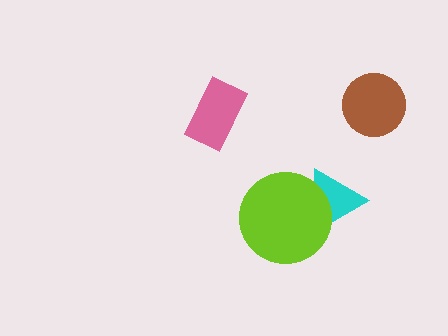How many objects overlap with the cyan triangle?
1 object overlaps with the cyan triangle.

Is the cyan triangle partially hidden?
Yes, it is partially covered by another shape.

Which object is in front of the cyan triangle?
The lime circle is in front of the cyan triangle.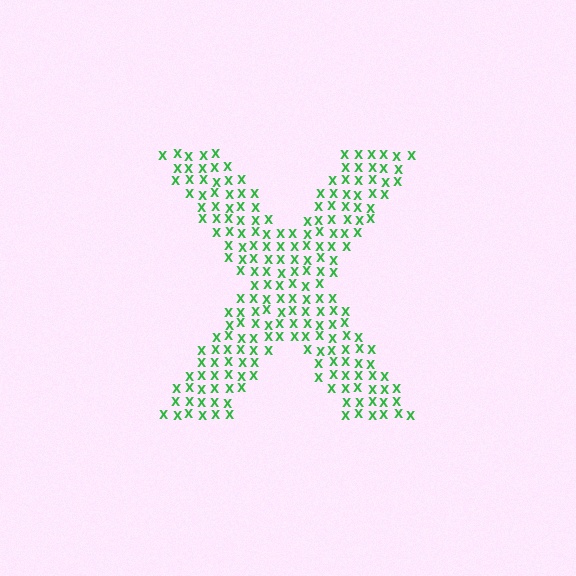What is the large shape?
The large shape is the letter X.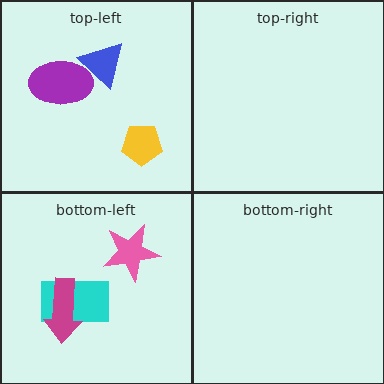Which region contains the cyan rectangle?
The bottom-left region.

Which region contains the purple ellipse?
The top-left region.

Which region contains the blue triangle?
The top-left region.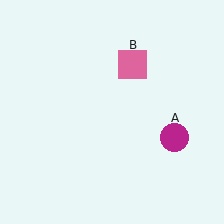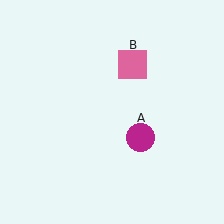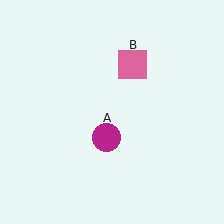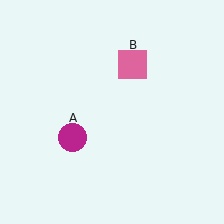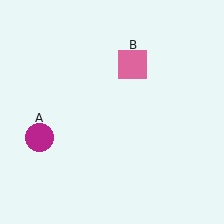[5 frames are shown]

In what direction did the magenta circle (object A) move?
The magenta circle (object A) moved left.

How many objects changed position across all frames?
1 object changed position: magenta circle (object A).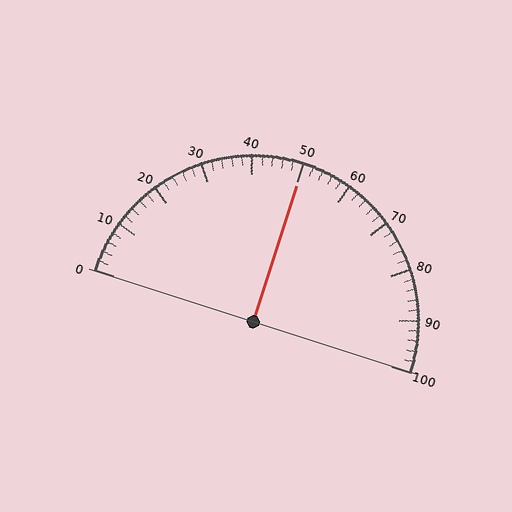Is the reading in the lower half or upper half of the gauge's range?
The reading is in the upper half of the range (0 to 100).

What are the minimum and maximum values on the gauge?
The gauge ranges from 0 to 100.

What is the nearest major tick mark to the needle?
The nearest major tick mark is 50.